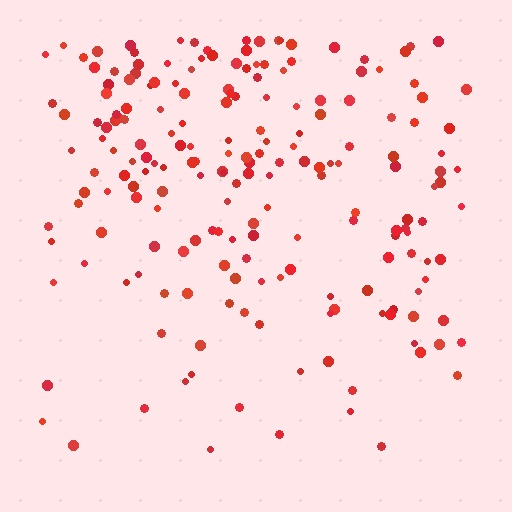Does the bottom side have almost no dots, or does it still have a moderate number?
Still a moderate number, just noticeably fewer than the top.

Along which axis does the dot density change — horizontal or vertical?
Vertical.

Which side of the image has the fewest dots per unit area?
The bottom.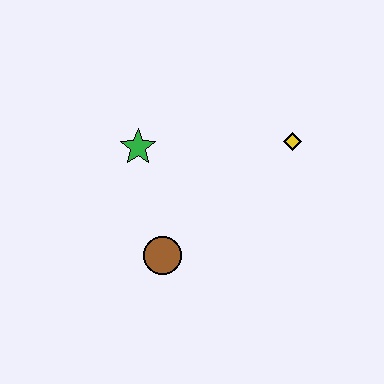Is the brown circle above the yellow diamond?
No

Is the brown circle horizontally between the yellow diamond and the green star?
Yes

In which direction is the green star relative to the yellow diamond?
The green star is to the left of the yellow diamond.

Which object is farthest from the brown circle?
The yellow diamond is farthest from the brown circle.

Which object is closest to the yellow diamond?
The green star is closest to the yellow diamond.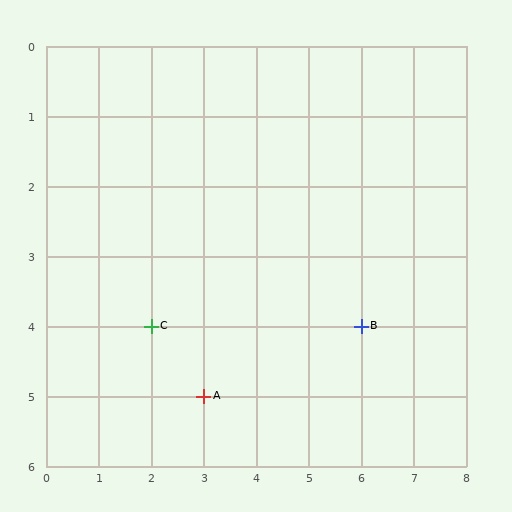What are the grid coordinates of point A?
Point A is at grid coordinates (3, 5).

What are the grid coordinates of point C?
Point C is at grid coordinates (2, 4).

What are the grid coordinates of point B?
Point B is at grid coordinates (6, 4).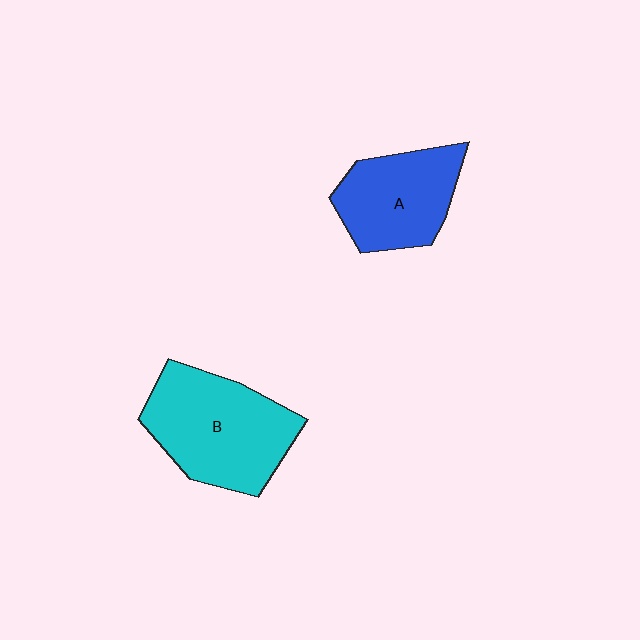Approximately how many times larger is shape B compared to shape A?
Approximately 1.4 times.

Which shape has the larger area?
Shape B (cyan).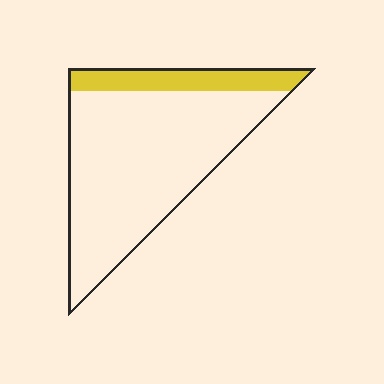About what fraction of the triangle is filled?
About one sixth (1/6).